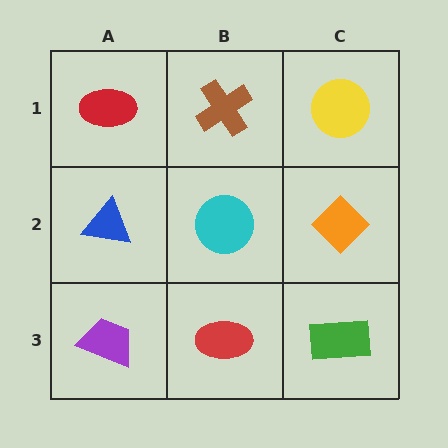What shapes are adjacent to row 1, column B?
A cyan circle (row 2, column B), a red ellipse (row 1, column A), a yellow circle (row 1, column C).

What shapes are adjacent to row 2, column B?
A brown cross (row 1, column B), a red ellipse (row 3, column B), a blue triangle (row 2, column A), an orange diamond (row 2, column C).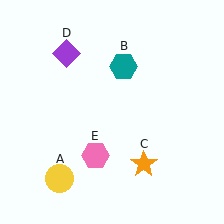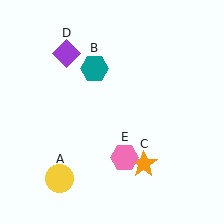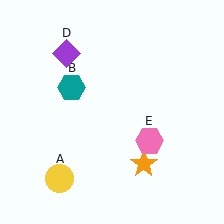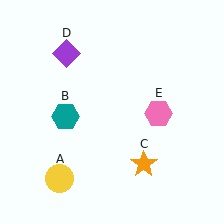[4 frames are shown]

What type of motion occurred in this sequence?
The teal hexagon (object B), pink hexagon (object E) rotated counterclockwise around the center of the scene.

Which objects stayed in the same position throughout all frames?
Yellow circle (object A) and orange star (object C) and purple diamond (object D) remained stationary.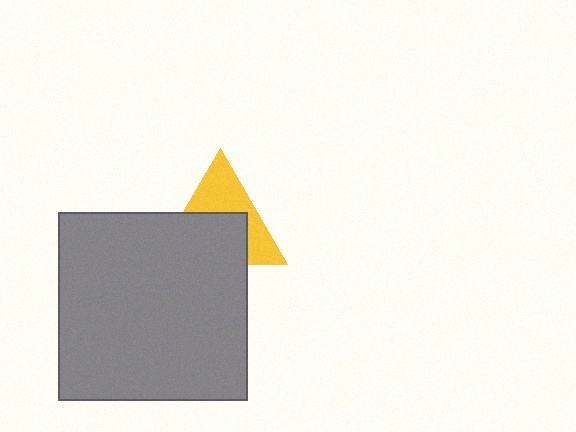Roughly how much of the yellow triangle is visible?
About half of it is visible (roughly 46%).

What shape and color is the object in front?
The object in front is a gray square.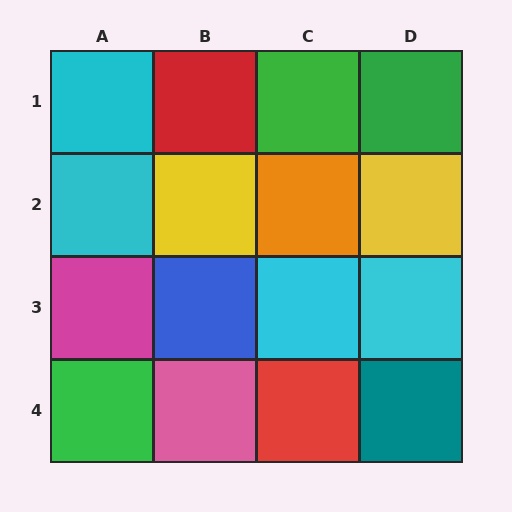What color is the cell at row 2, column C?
Orange.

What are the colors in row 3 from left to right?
Magenta, blue, cyan, cyan.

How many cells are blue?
1 cell is blue.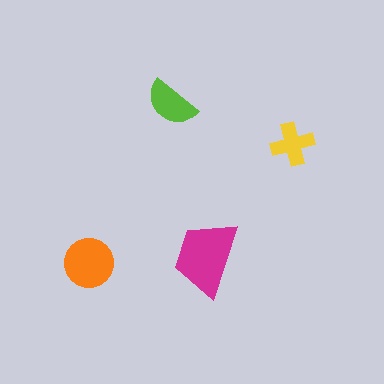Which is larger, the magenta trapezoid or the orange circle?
The magenta trapezoid.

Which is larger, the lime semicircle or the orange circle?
The orange circle.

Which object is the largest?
The magenta trapezoid.